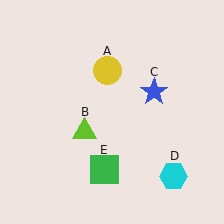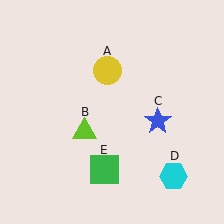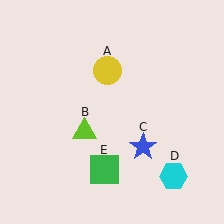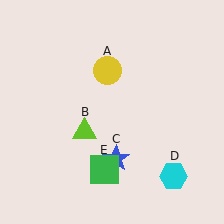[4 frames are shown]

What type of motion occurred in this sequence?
The blue star (object C) rotated clockwise around the center of the scene.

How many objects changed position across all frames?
1 object changed position: blue star (object C).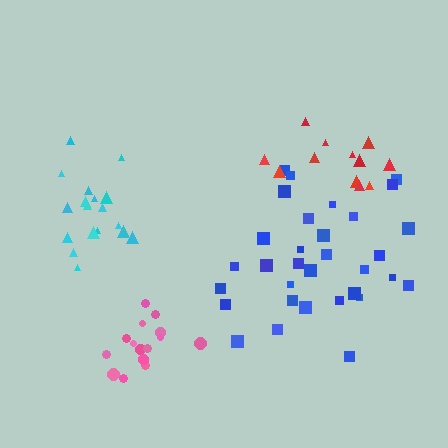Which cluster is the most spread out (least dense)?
Blue.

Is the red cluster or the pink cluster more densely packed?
Pink.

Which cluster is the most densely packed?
Pink.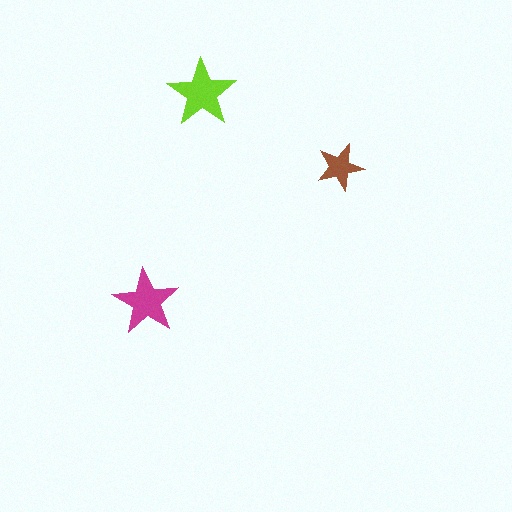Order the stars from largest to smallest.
the lime one, the magenta one, the brown one.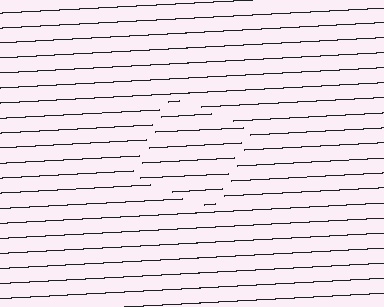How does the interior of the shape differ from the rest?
The interior of the shape contains the same grating, shifted by half a period — the contour is defined by the phase discontinuity where line-ends from the inner and outer gratings abut.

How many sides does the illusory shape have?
4 sides — the line-ends trace a square.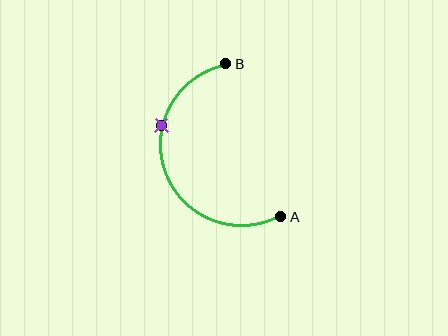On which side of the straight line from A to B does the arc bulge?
The arc bulges to the left of the straight line connecting A and B.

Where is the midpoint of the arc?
The arc midpoint is the point on the curve farthest from the straight line joining A and B. It sits to the left of that line.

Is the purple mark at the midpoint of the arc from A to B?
No. The purple mark lies on the arc but is closer to endpoint B. The arc midpoint would be at the point on the curve equidistant along the arc from both A and B.